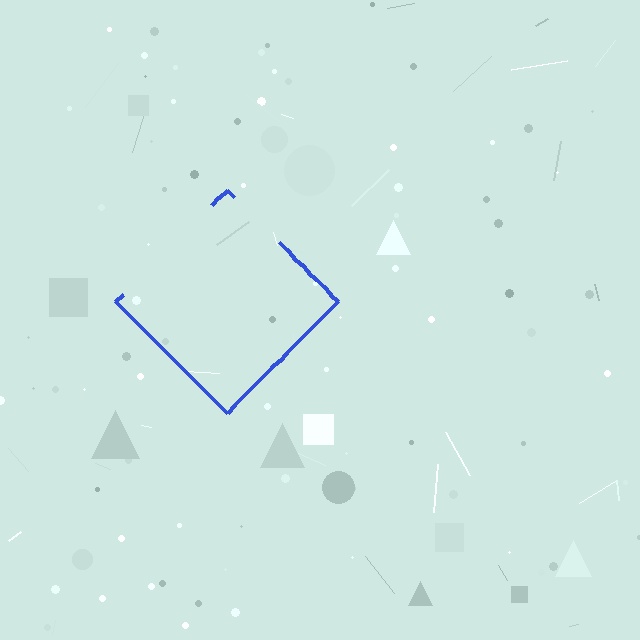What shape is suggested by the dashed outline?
The dashed outline suggests a diamond.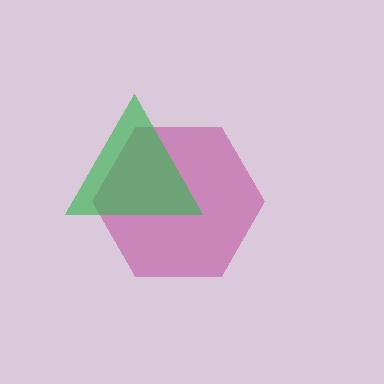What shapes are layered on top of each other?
The layered shapes are: a magenta hexagon, a green triangle.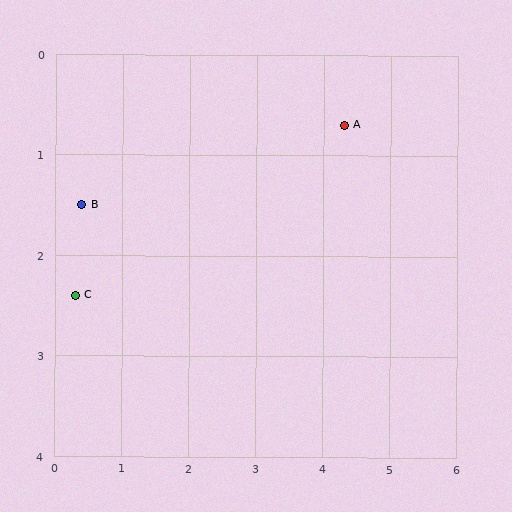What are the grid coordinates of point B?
Point B is at approximately (0.4, 1.5).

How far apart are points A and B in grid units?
Points A and B are about 4.0 grid units apart.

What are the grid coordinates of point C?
Point C is at approximately (0.3, 2.4).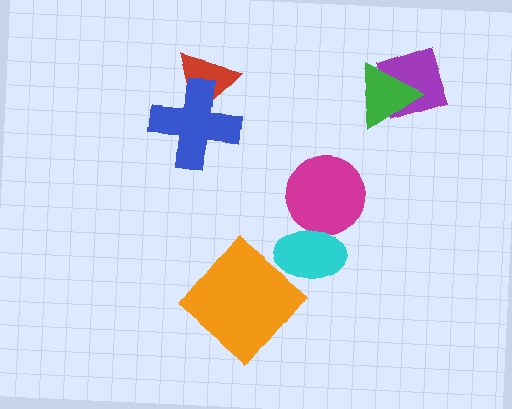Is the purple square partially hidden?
Yes, it is partially covered by another shape.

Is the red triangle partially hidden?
Yes, it is partially covered by another shape.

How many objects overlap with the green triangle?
1 object overlaps with the green triangle.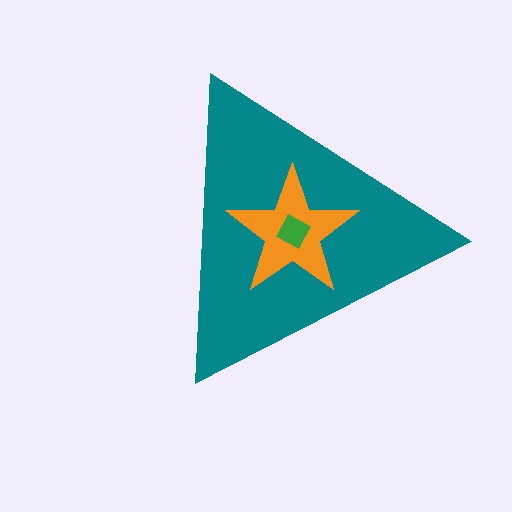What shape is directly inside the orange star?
The green square.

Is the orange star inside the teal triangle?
Yes.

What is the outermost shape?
The teal triangle.